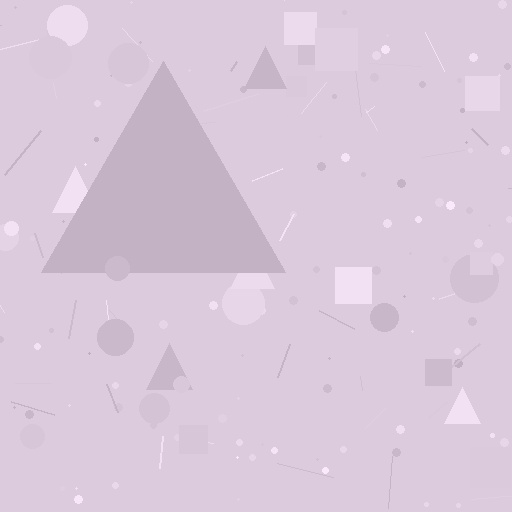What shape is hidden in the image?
A triangle is hidden in the image.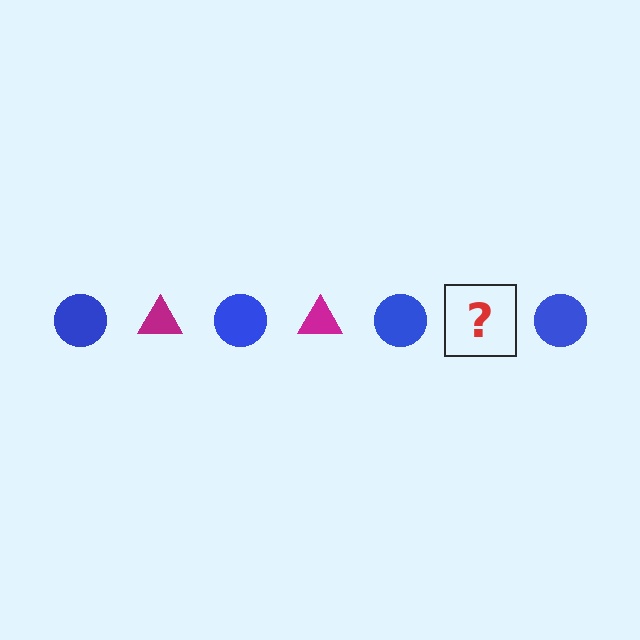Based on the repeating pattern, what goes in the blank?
The blank should be a magenta triangle.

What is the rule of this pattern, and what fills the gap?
The rule is that the pattern alternates between blue circle and magenta triangle. The gap should be filled with a magenta triangle.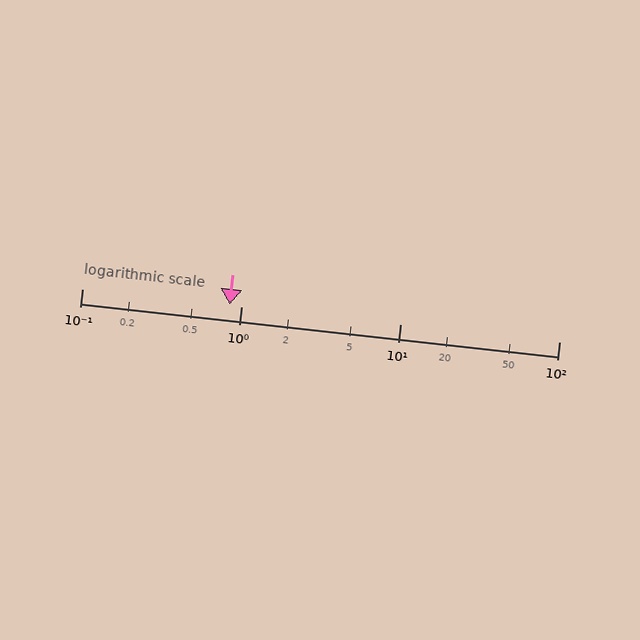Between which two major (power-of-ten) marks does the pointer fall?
The pointer is between 0.1 and 1.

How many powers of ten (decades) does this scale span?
The scale spans 3 decades, from 0.1 to 100.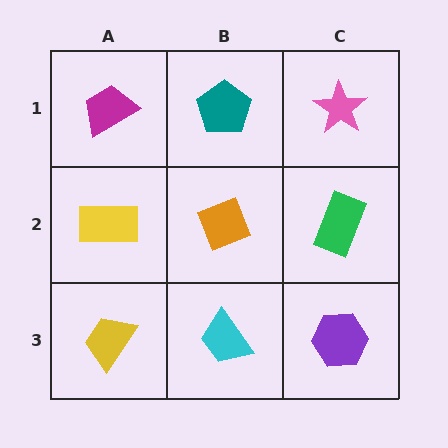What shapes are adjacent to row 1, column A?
A yellow rectangle (row 2, column A), a teal pentagon (row 1, column B).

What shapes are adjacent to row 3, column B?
An orange diamond (row 2, column B), a yellow trapezoid (row 3, column A), a purple hexagon (row 3, column C).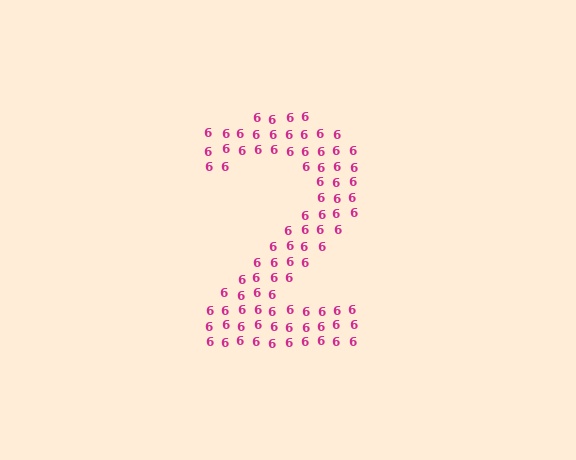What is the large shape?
The large shape is the digit 2.